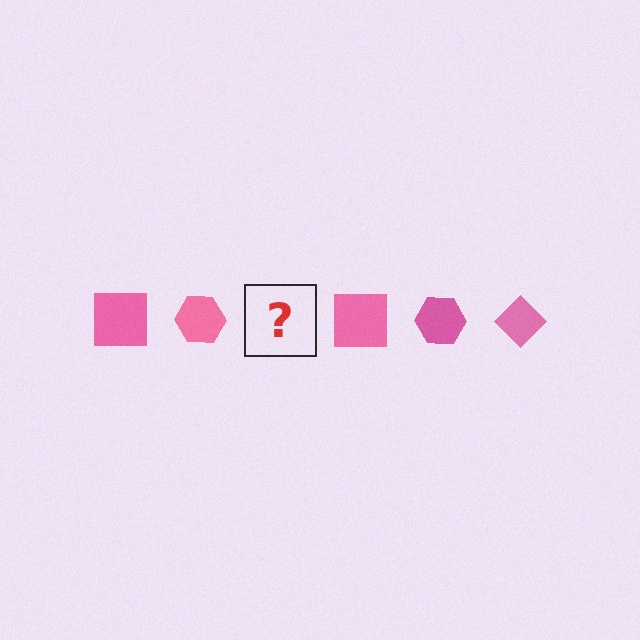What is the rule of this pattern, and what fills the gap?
The rule is that the pattern cycles through square, hexagon, diamond shapes in pink. The gap should be filled with a pink diamond.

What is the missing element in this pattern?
The missing element is a pink diamond.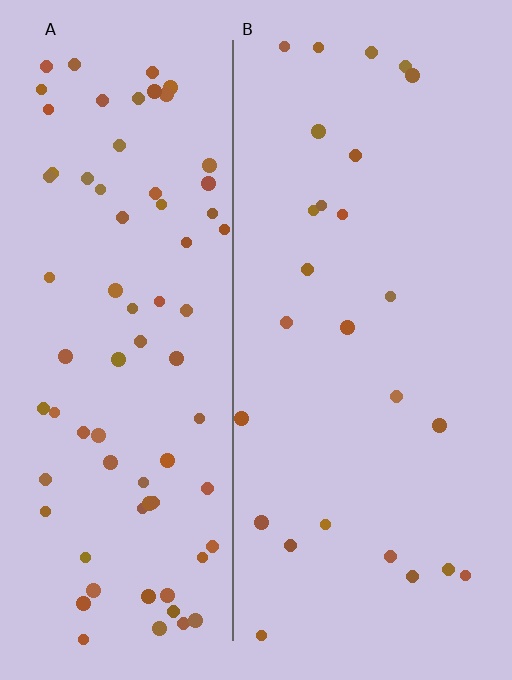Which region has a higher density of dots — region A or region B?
A (the left).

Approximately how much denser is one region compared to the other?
Approximately 3.0× — region A over region B.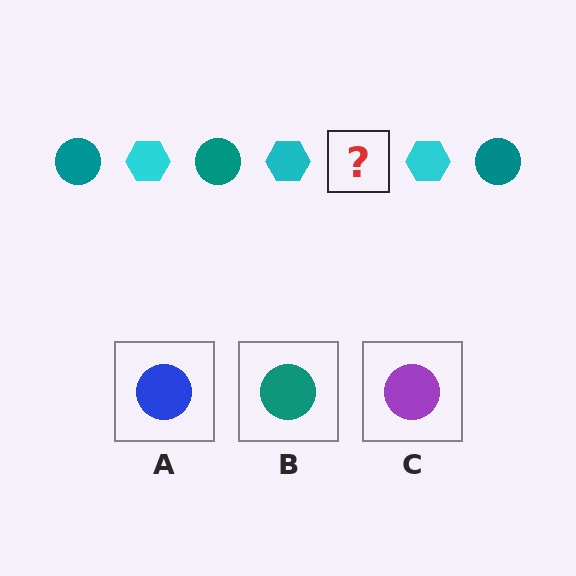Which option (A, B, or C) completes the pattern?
B.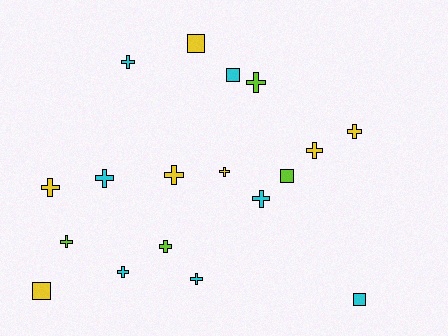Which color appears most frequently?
Yellow, with 7 objects.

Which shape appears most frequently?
Cross, with 13 objects.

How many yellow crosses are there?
There are 5 yellow crosses.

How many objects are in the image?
There are 18 objects.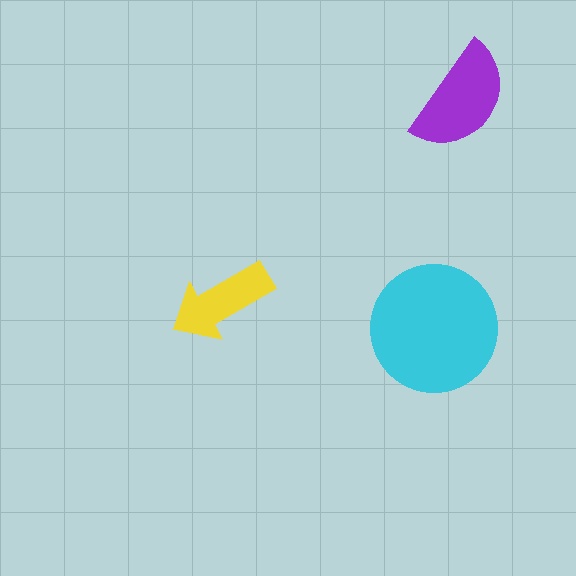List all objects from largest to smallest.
The cyan circle, the purple semicircle, the yellow arrow.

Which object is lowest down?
The cyan circle is bottommost.